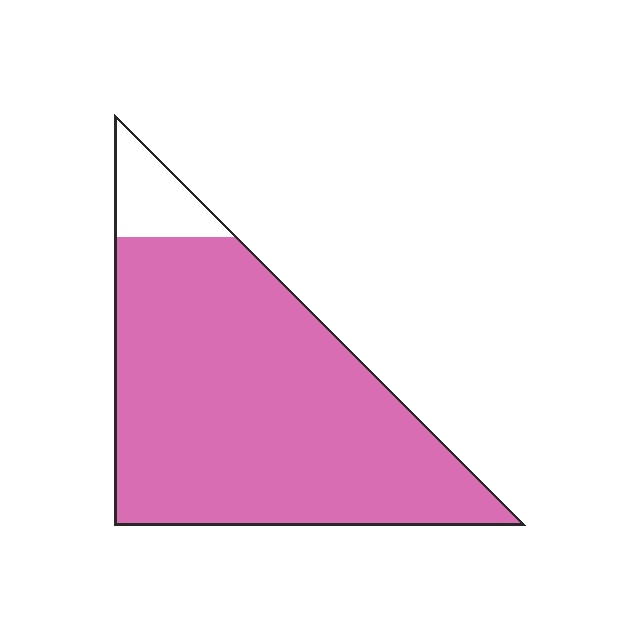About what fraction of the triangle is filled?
About nine tenths (9/10).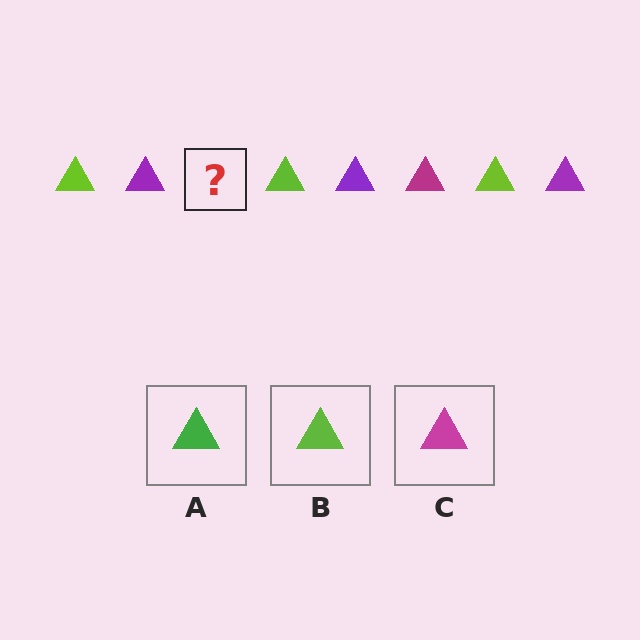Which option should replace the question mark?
Option C.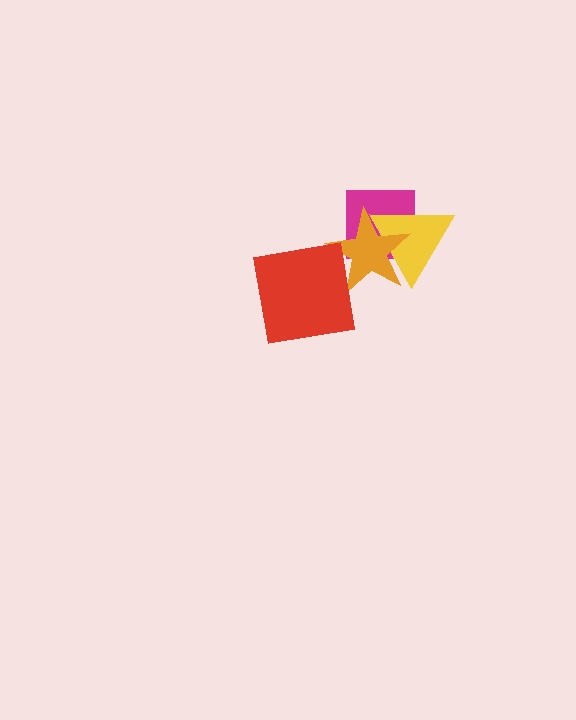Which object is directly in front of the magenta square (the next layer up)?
The yellow triangle is directly in front of the magenta square.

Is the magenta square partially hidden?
Yes, it is partially covered by another shape.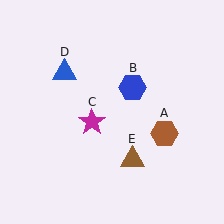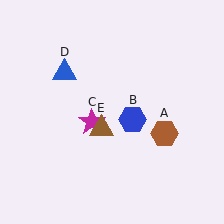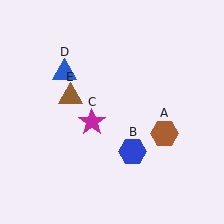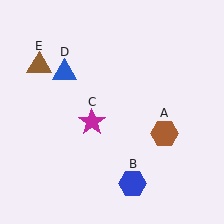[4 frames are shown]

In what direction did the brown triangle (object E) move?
The brown triangle (object E) moved up and to the left.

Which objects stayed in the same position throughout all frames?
Brown hexagon (object A) and magenta star (object C) and blue triangle (object D) remained stationary.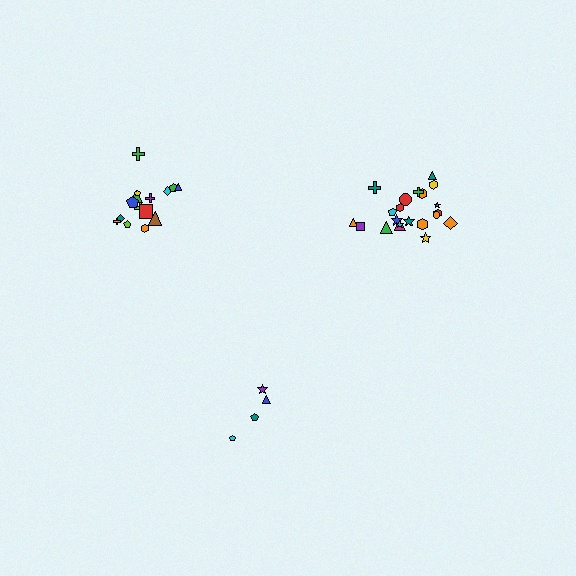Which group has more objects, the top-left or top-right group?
The top-right group.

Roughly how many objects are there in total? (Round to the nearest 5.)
Roughly 40 objects in total.